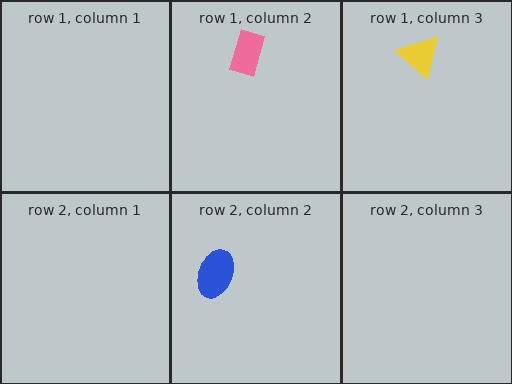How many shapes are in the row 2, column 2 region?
1.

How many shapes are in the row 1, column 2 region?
1.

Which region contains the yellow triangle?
The row 1, column 3 region.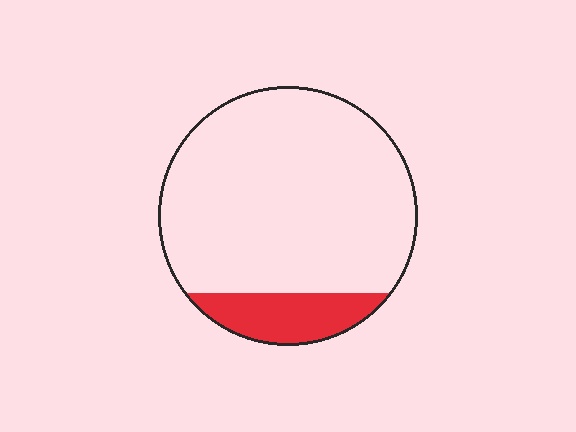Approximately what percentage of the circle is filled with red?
Approximately 15%.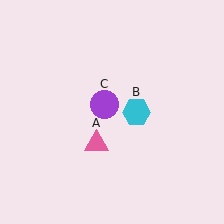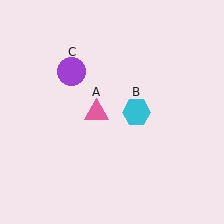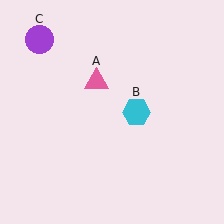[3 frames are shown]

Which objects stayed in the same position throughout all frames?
Cyan hexagon (object B) remained stationary.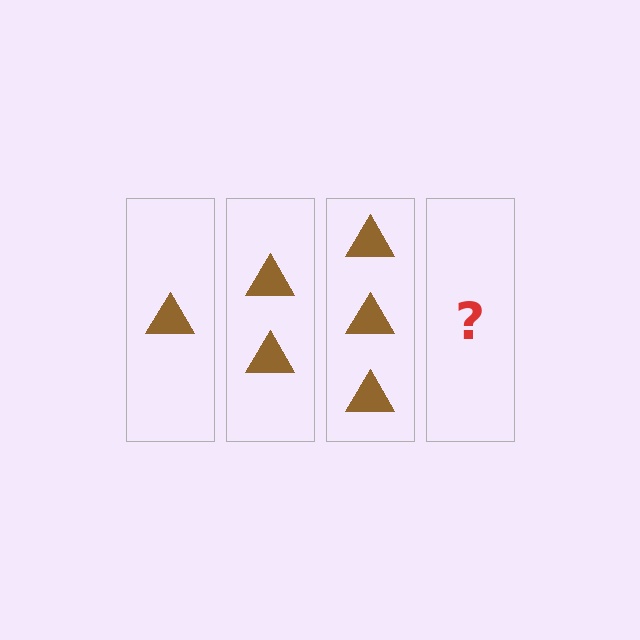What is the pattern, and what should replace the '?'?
The pattern is that each step adds one more triangle. The '?' should be 4 triangles.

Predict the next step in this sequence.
The next step is 4 triangles.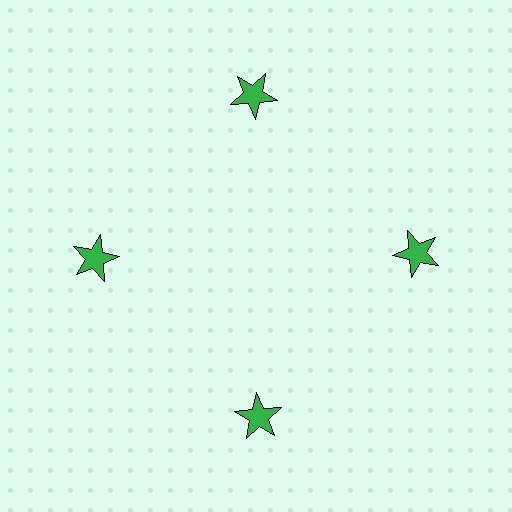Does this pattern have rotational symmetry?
Yes, this pattern has 4-fold rotational symmetry. It looks the same after rotating 90 degrees around the center.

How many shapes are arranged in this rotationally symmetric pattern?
There are 4 shapes, arranged in 4 groups of 1.